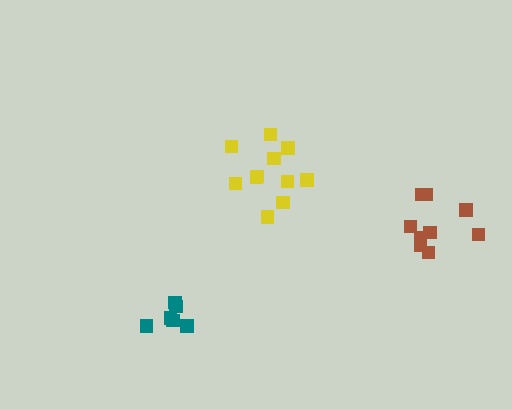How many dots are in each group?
Group 1: 11 dots, Group 2: 6 dots, Group 3: 9 dots (26 total).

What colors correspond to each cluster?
The clusters are colored: yellow, teal, brown.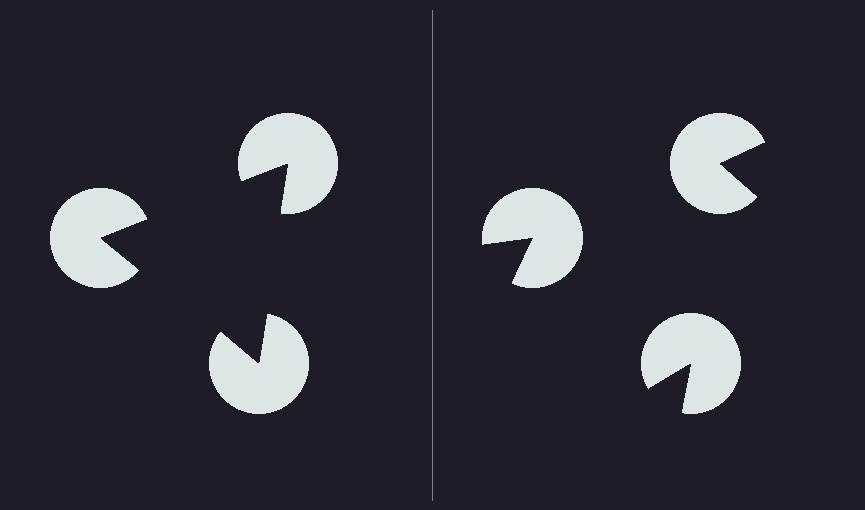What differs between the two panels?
The pac-man discs are positioned identically on both sides; only the wedge orientations differ. On the left they align to a triangle; on the right they are misaligned.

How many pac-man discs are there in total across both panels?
6 — 3 on each side.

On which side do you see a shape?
An illusory triangle appears on the left side. On the right side the wedge cuts are rotated, so no coherent shape forms.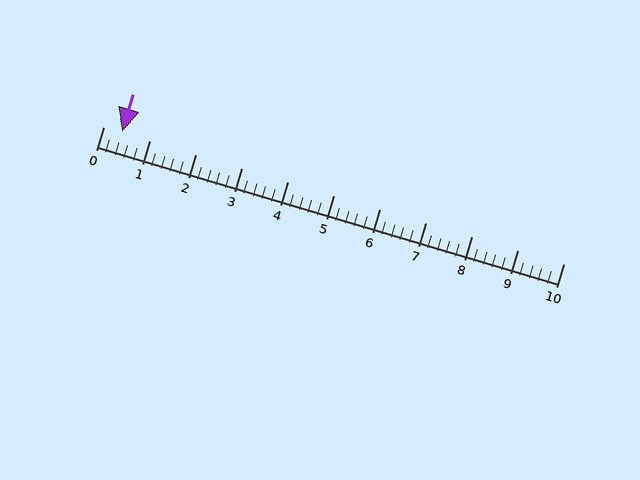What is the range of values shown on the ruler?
The ruler shows values from 0 to 10.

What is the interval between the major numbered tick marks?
The major tick marks are spaced 1 units apart.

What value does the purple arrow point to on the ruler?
The purple arrow points to approximately 0.4.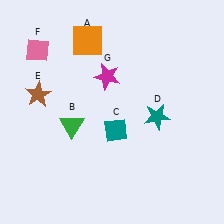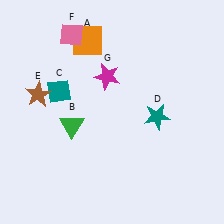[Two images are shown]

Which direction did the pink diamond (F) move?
The pink diamond (F) moved right.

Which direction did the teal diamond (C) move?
The teal diamond (C) moved left.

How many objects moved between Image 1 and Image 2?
2 objects moved between the two images.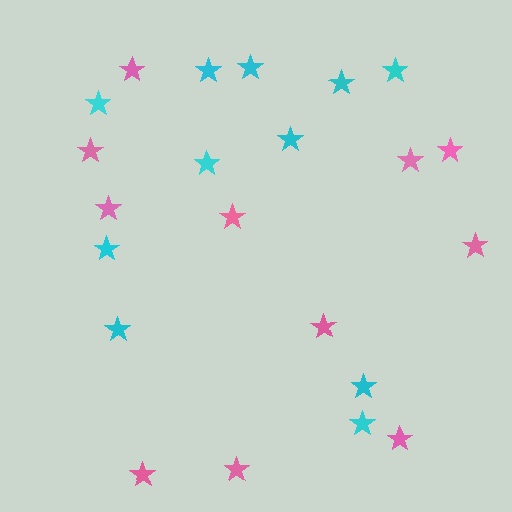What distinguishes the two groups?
There are 2 groups: one group of cyan stars (11) and one group of pink stars (11).